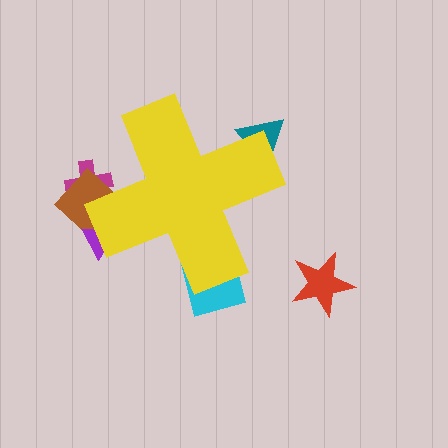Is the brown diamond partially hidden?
Yes, the brown diamond is partially hidden behind the yellow cross.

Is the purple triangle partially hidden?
Yes, the purple triangle is partially hidden behind the yellow cross.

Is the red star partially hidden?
No, the red star is fully visible.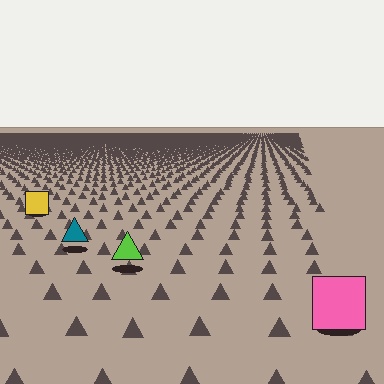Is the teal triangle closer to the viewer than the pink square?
No. The pink square is closer — you can tell from the texture gradient: the ground texture is coarser near it.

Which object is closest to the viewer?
The pink square is closest. The texture marks near it are larger and more spread out.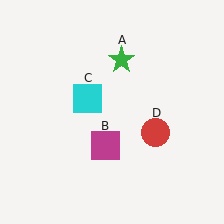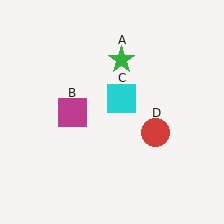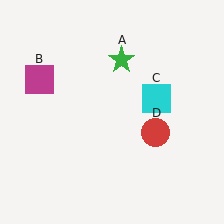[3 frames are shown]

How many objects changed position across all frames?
2 objects changed position: magenta square (object B), cyan square (object C).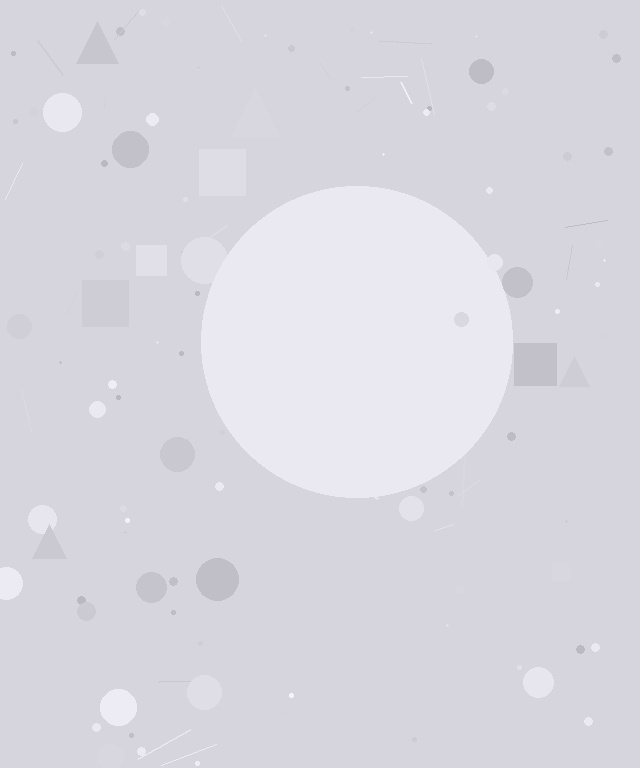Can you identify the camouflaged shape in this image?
The camouflaged shape is a circle.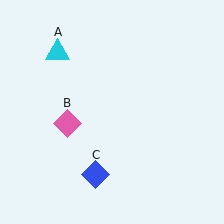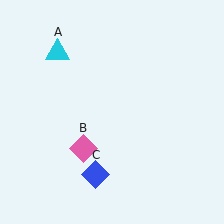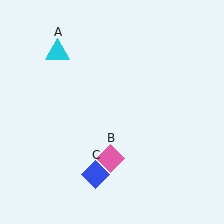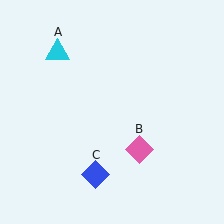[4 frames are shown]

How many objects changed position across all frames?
1 object changed position: pink diamond (object B).